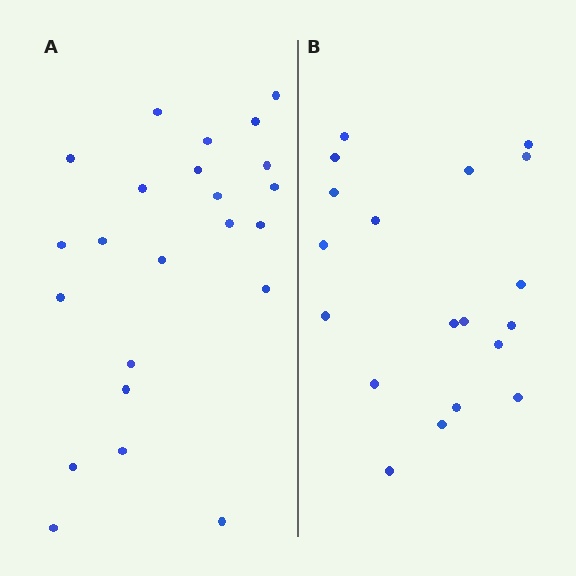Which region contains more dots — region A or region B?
Region A (the left region) has more dots.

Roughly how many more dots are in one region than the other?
Region A has about 4 more dots than region B.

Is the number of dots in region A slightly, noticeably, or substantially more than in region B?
Region A has only slightly more — the two regions are fairly close. The ratio is roughly 1.2 to 1.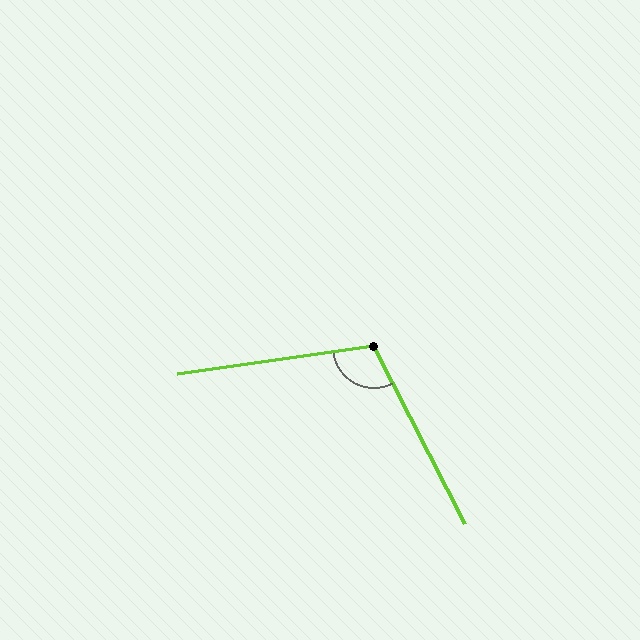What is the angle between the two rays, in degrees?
Approximately 109 degrees.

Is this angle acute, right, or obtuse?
It is obtuse.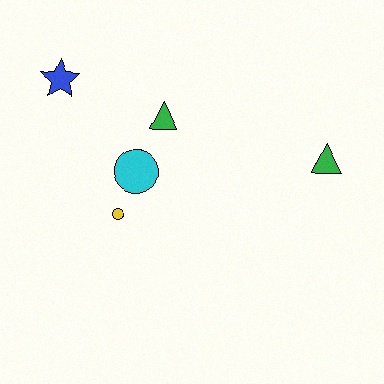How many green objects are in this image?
There are 2 green objects.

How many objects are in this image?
There are 5 objects.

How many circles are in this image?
There are 2 circles.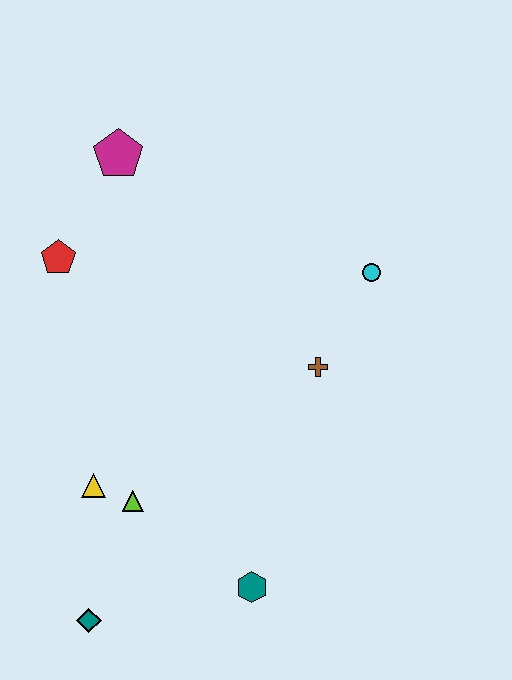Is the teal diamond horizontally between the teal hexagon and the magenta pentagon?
No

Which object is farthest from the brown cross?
The teal diamond is farthest from the brown cross.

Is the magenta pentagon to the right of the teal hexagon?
No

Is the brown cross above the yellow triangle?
Yes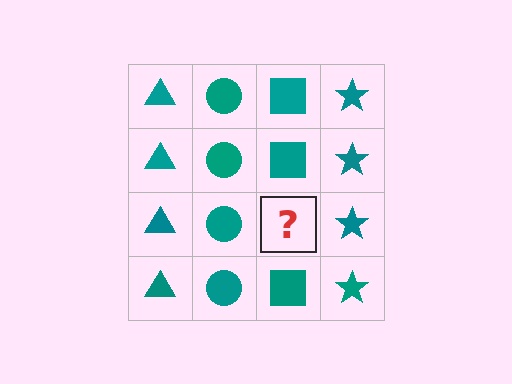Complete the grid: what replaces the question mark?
The question mark should be replaced with a teal square.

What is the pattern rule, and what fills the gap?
The rule is that each column has a consistent shape. The gap should be filled with a teal square.